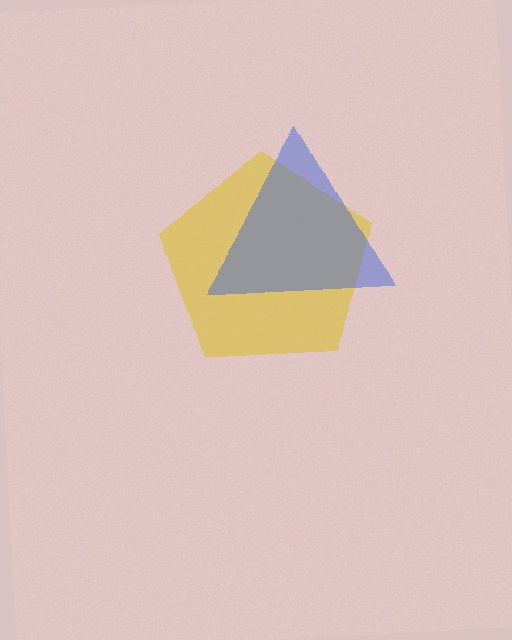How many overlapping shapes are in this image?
There are 2 overlapping shapes in the image.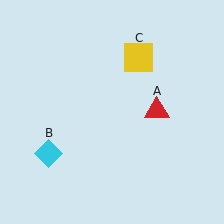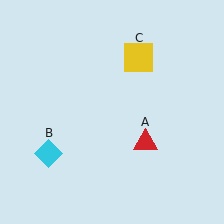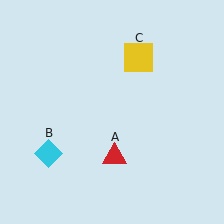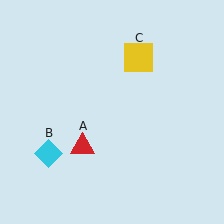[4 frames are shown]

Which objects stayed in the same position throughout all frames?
Cyan diamond (object B) and yellow square (object C) remained stationary.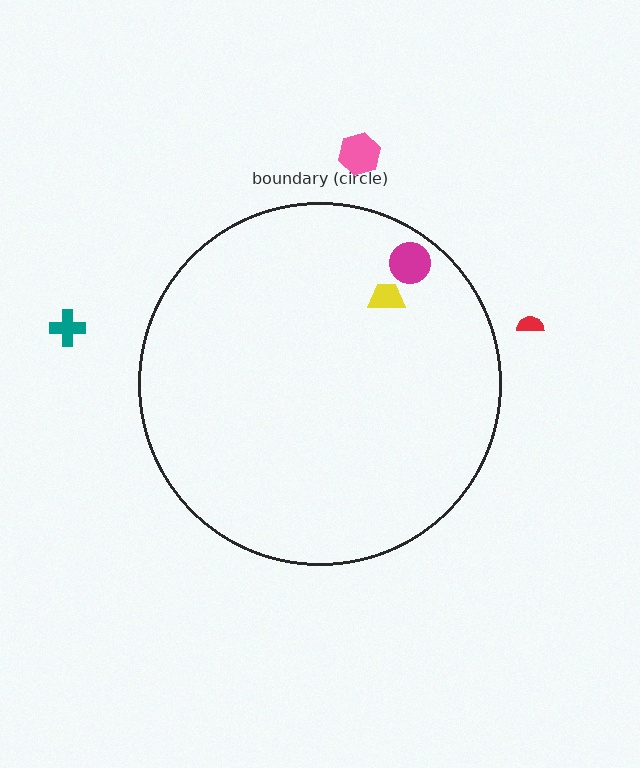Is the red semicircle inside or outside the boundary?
Outside.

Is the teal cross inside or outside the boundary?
Outside.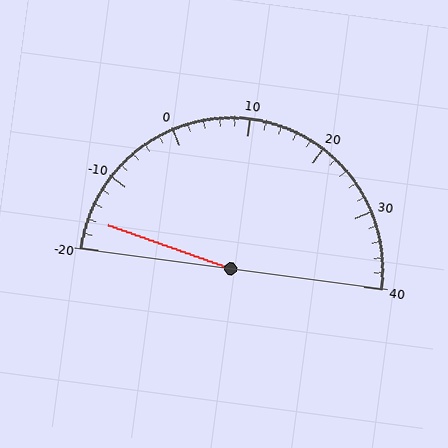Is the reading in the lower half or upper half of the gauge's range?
The reading is in the lower half of the range (-20 to 40).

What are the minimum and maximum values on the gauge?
The gauge ranges from -20 to 40.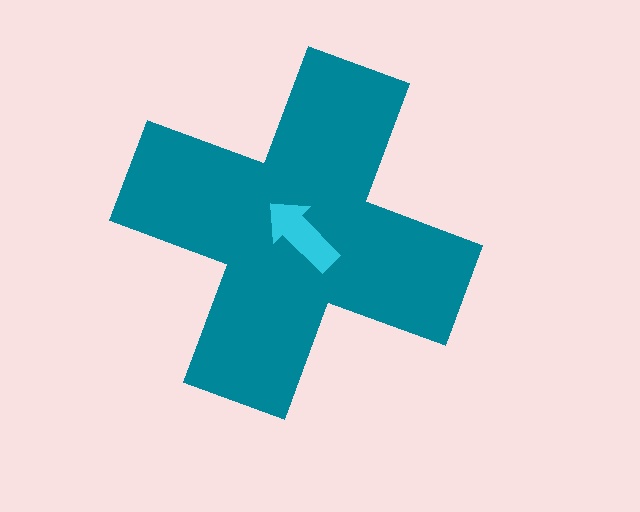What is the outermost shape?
The teal cross.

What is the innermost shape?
The cyan arrow.